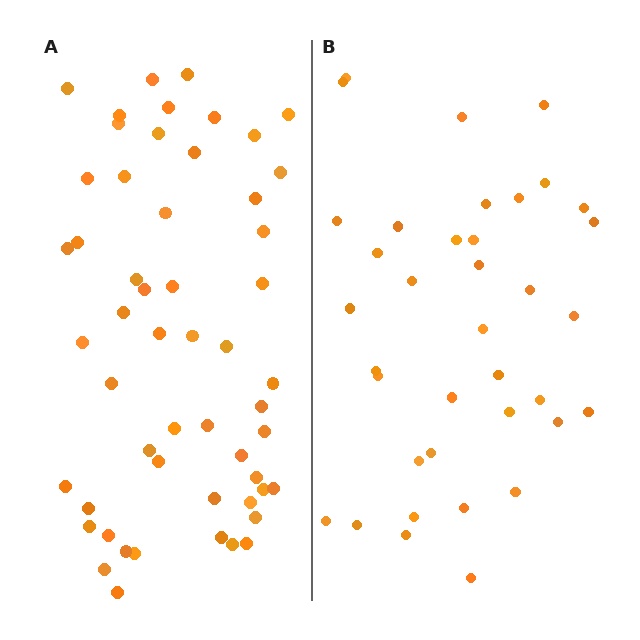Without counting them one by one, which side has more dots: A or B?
Region A (the left region) has more dots.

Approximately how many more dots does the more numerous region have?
Region A has approximately 15 more dots than region B.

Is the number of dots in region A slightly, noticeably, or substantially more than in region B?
Region A has substantially more. The ratio is roughly 1.5 to 1.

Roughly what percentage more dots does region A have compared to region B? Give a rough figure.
About 45% more.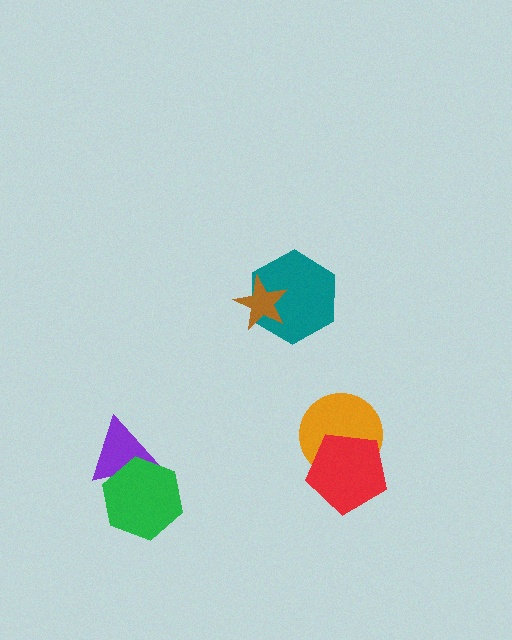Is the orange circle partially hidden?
Yes, it is partially covered by another shape.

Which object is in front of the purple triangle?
The green hexagon is in front of the purple triangle.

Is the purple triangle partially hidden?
Yes, it is partially covered by another shape.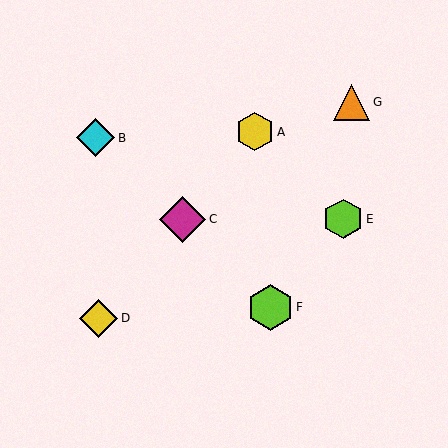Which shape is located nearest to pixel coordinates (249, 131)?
The yellow hexagon (labeled A) at (255, 132) is nearest to that location.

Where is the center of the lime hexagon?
The center of the lime hexagon is at (343, 219).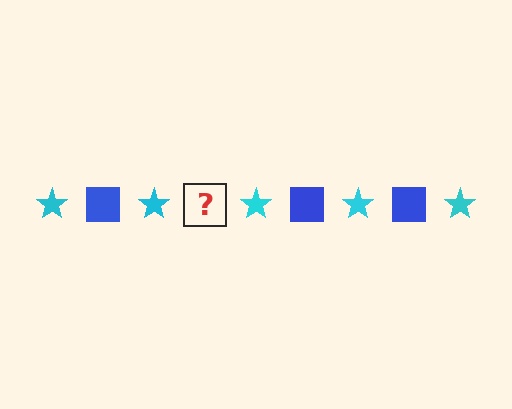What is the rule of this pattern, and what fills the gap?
The rule is that the pattern alternates between cyan star and blue square. The gap should be filled with a blue square.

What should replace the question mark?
The question mark should be replaced with a blue square.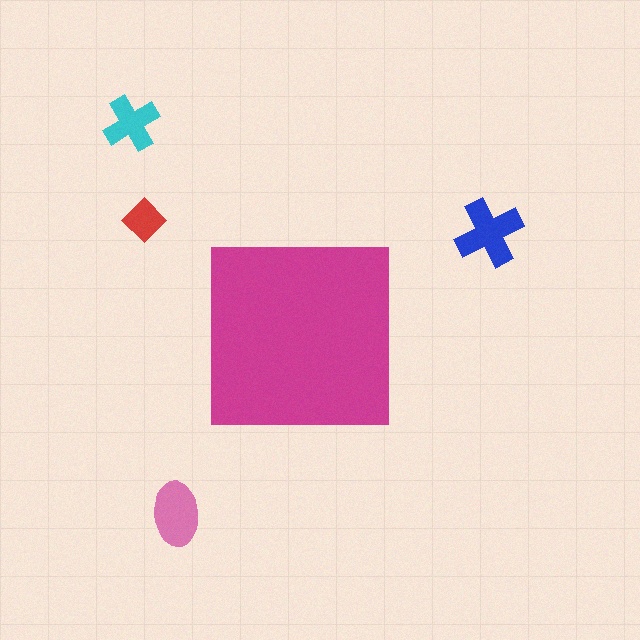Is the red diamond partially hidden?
No, the red diamond is fully visible.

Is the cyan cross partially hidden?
No, the cyan cross is fully visible.